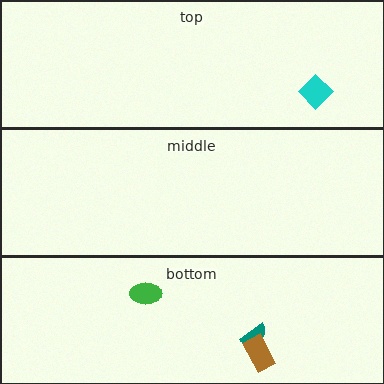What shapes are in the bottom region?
The teal semicircle, the green ellipse, the brown rectangle.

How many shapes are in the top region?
1.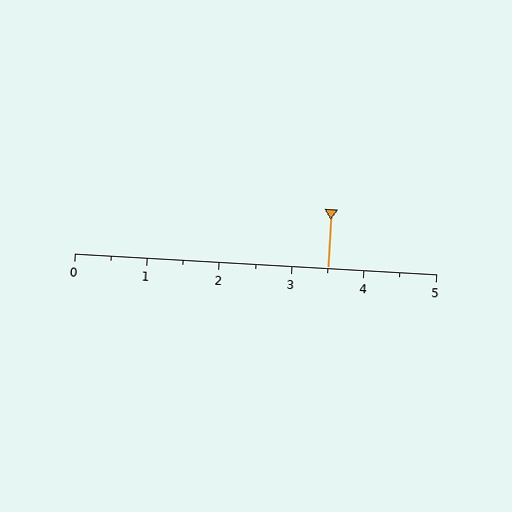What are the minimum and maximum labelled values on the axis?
The axis runs from 0 to 5.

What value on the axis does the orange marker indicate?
The marker indicates approximately 3.5.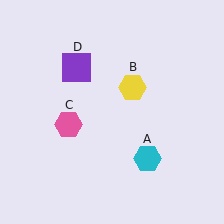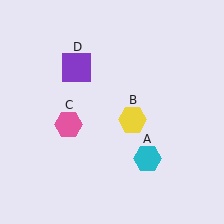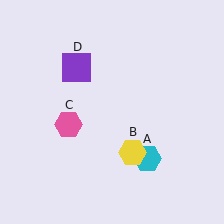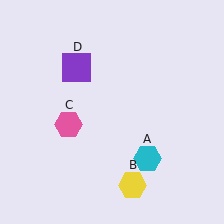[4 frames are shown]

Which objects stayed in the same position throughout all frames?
Cyan hexagon (object A) and pink hexagon (object C) and purple square (object D) remained stationary.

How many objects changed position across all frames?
1 object changed position: yellow hexagon (object B).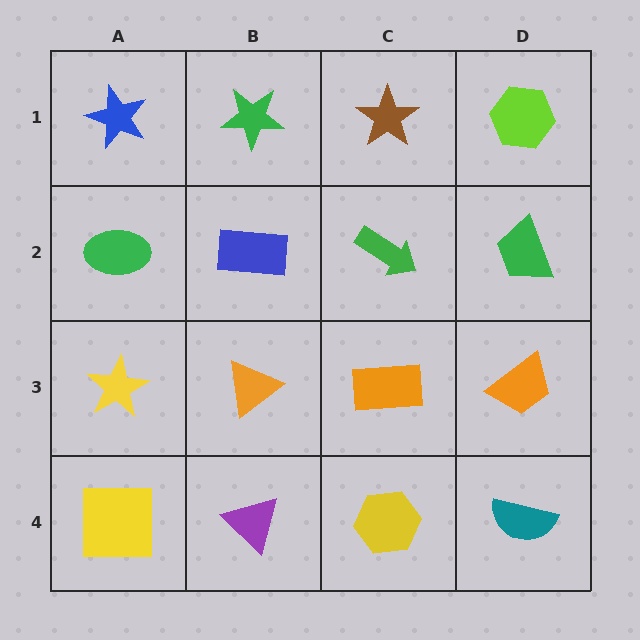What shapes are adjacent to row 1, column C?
A green arrow (row 2, column C), a green star (row 1, column B), a lime hexagon (row 1, column D).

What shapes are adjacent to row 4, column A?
A yellow star (row 3, column A), a purple triangle (row 4, column B).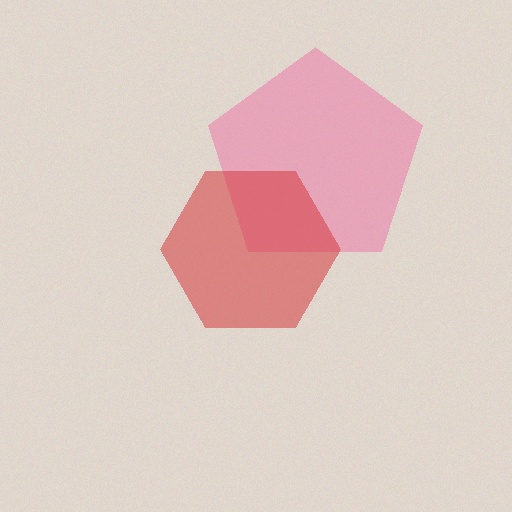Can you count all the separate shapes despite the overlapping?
Yes, there are 2 separate shapes.